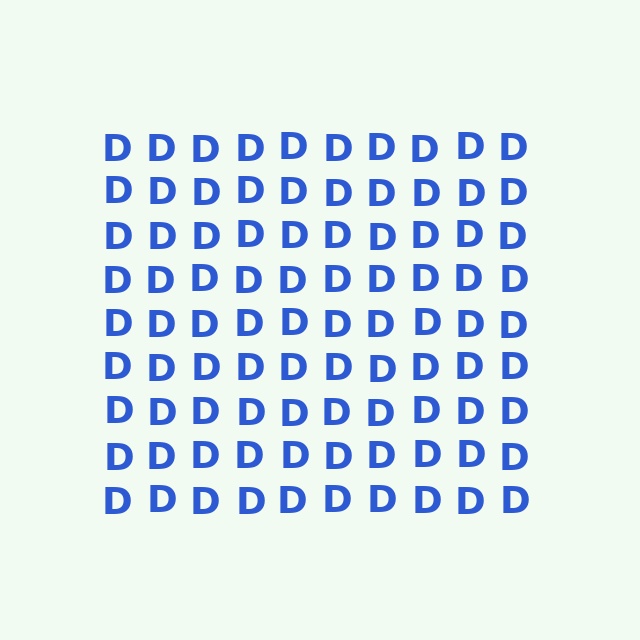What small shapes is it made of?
It is made of small letter D's.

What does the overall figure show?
The overall figure shows a square.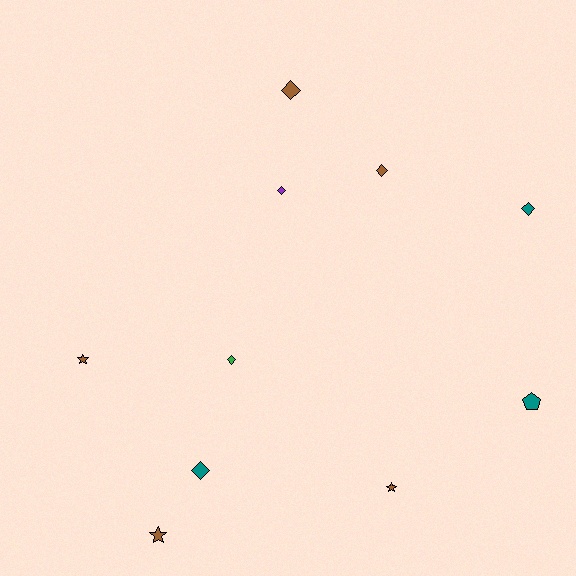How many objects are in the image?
There are 10 objects.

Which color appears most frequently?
Brown, with 5 objects.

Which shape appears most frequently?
Diamond, with 6 objects.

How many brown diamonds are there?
There are 2 brown diamonds.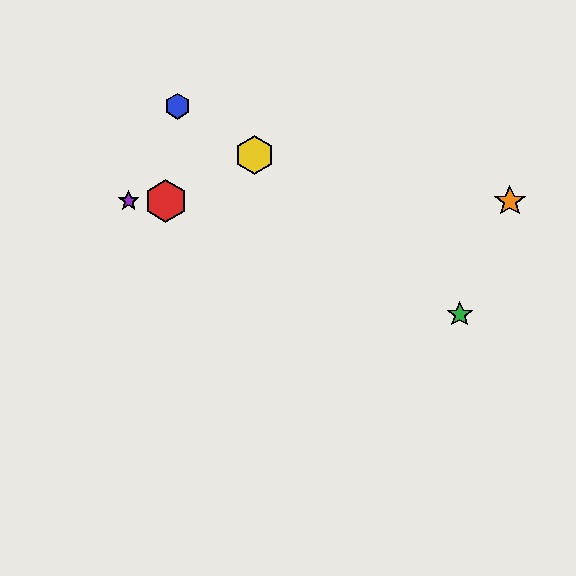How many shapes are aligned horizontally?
3 shapes (the red hexagon, the purple star, the orange star) are aligned horizontally.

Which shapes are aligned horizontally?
The red hexagon, the purple star, the orange star are aligned horizontally.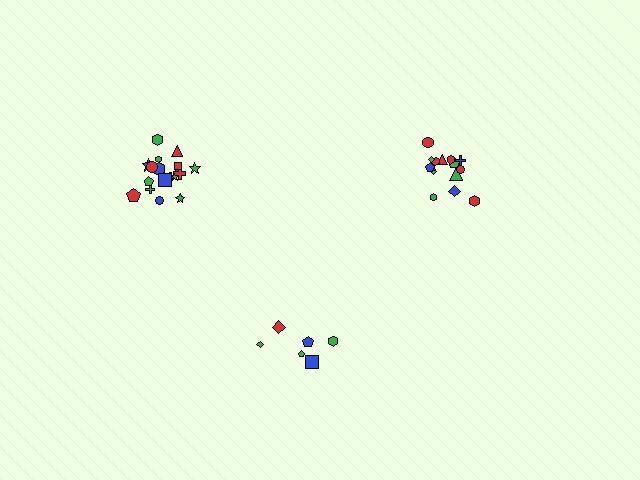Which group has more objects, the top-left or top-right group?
The top-left group.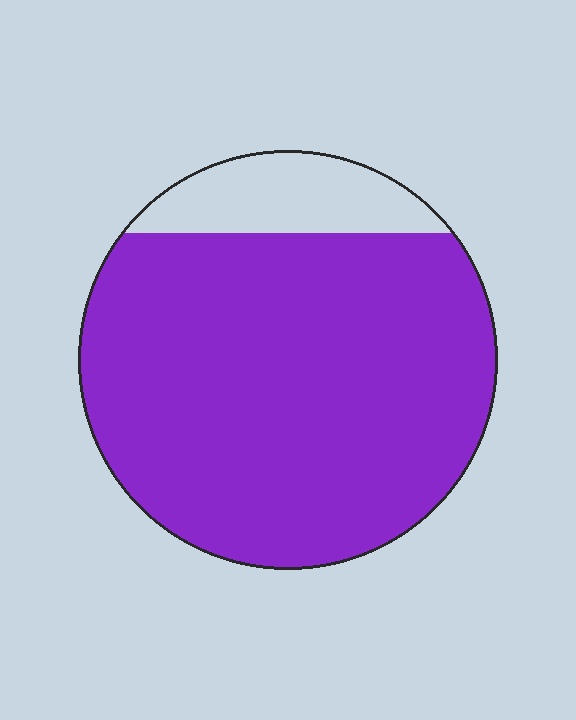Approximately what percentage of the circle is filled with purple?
Approximately 85%.